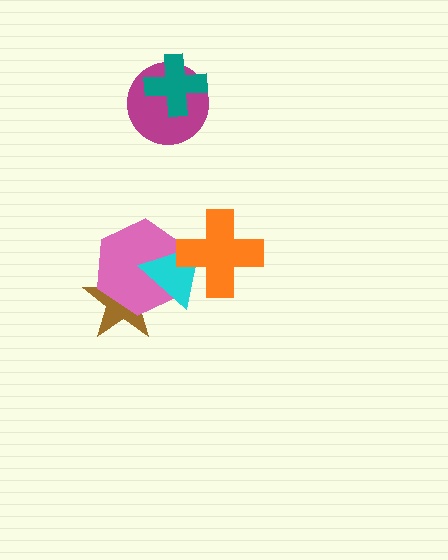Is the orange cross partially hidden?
No, no other shape covers it.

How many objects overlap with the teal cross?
1 object overlaps with the teal cross.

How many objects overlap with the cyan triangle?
3 objects overlap with the cyan triangle.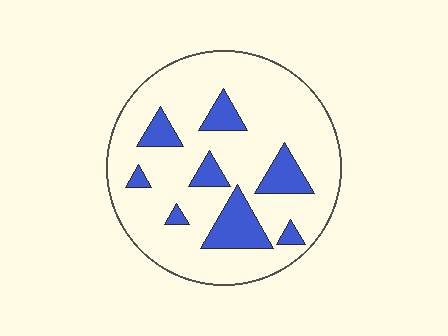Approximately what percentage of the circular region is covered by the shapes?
Approximately 20%.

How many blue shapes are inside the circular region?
8.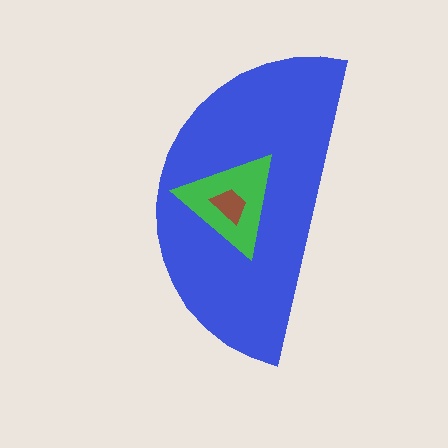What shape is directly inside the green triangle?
The brown trapezoid.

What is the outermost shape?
The blue semicircle.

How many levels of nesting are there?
3.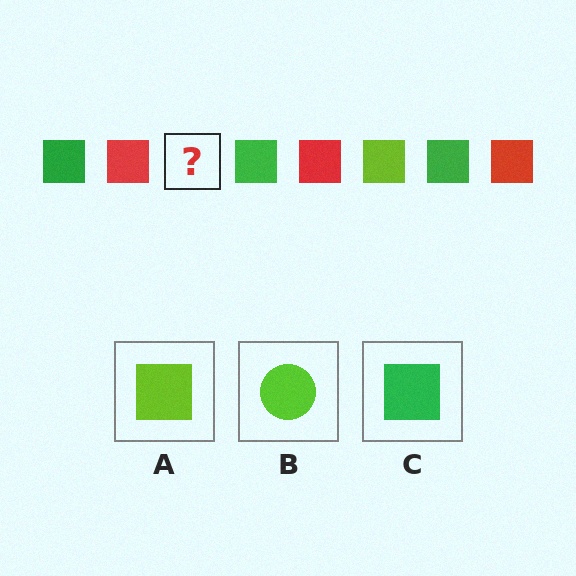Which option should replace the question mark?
Option A.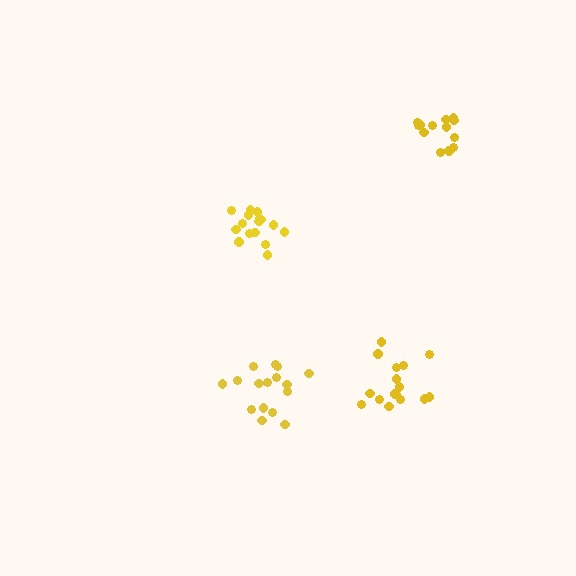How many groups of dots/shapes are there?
There are 4 groups.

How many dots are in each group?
Group 1: 16 dots, Group 2: 13 dots, Group 3: 16 dots, Group 4: 16 dots (61 total).